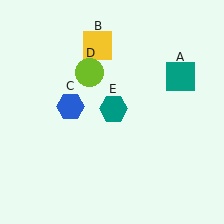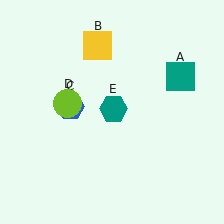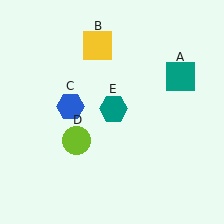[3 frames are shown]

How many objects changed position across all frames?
1 object changed position: lime circle (object D).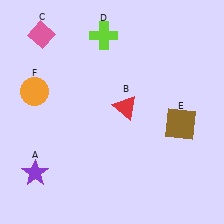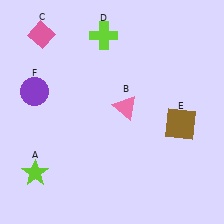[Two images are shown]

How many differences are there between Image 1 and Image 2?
There are 3 differences between the two images.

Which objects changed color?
A changed from purple to lime. B changed from red to pink. F changed from orange to purple.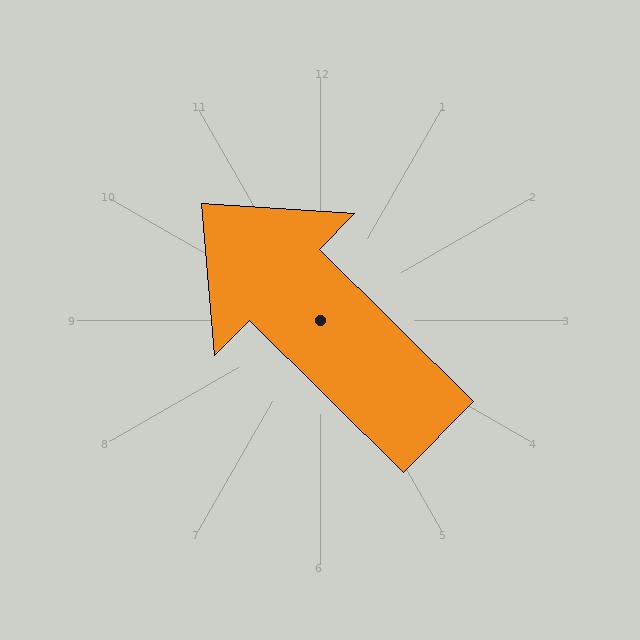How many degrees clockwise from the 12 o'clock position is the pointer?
Approximately 315 degrees.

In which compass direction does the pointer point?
Northwest.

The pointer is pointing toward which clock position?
Roughly 10 o'clock.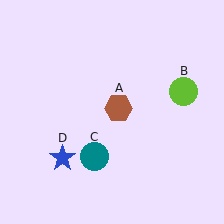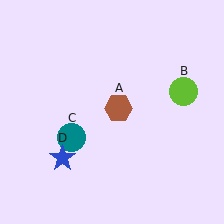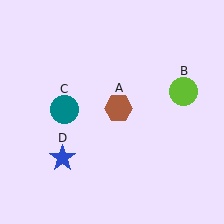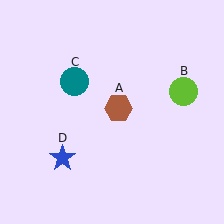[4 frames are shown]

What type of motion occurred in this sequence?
The teal circle (object C) rotated clockwise around the center of the scene.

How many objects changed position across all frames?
1 object changed position: teal circle (object C).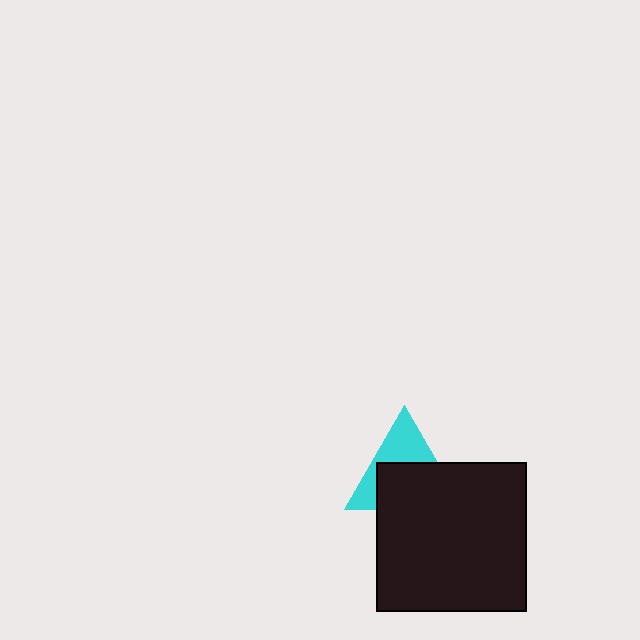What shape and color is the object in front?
The object in front is a black square.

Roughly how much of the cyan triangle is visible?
A small part of it is visible (roughly 43%).